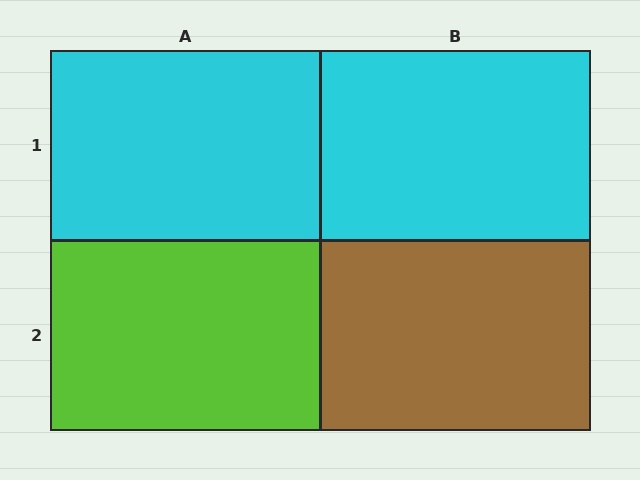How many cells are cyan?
2 cells are cyan.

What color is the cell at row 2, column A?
Lime.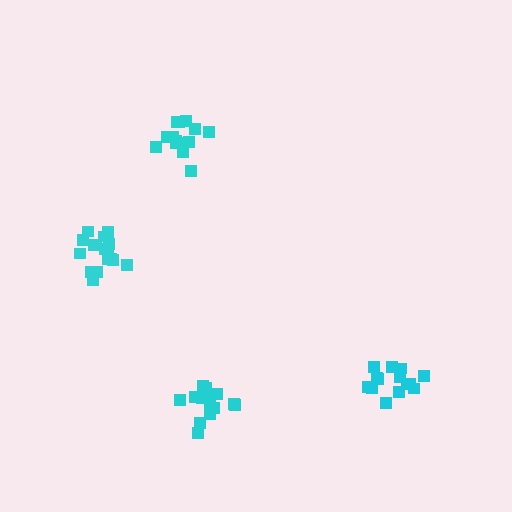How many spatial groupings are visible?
There are 4 spatial groupings.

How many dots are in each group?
Group 1: 14 dots, Group 2: 17 dots, Group 3: 14 dots, Group 4: 15 dots (60 total).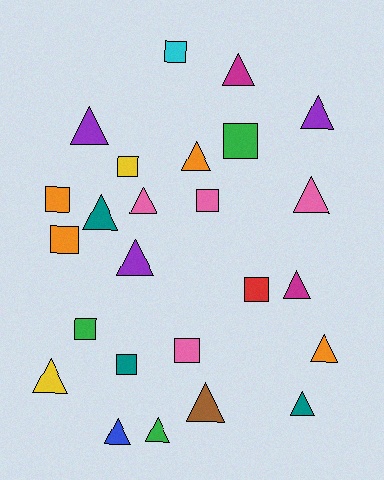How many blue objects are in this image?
There is 1 blue object.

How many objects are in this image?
There are 25 objects.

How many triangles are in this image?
There are 15 triangles.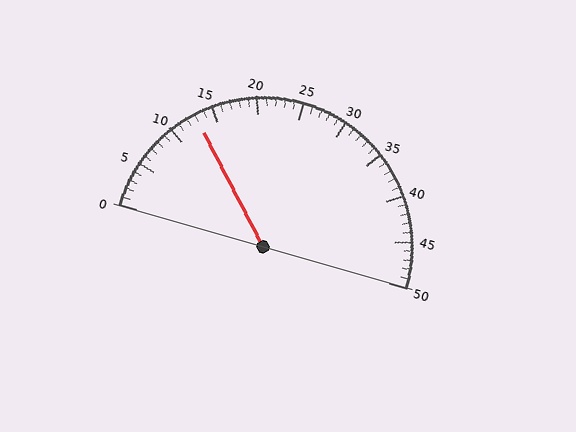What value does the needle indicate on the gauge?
The needle indicates approximately 13.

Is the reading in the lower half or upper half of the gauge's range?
The reading is in the lower half of the range (0 to 50).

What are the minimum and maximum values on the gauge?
The gauge ranges from 0 to 50.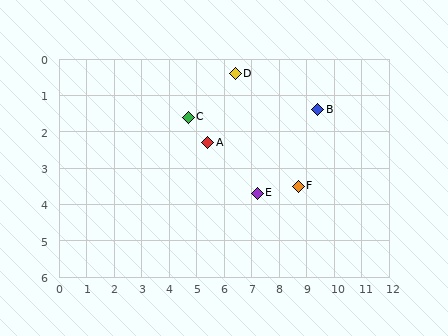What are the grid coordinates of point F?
Point F is at approximately (8.7, 3.5).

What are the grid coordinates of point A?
Point A is at approximately (5.4, 2.3).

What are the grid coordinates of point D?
Point D is at approximately (6.4, 0.4).